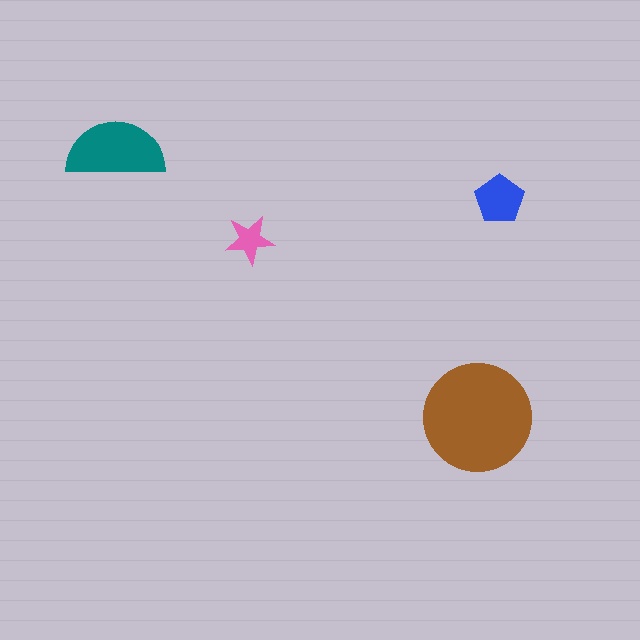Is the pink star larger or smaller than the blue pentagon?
Smaller.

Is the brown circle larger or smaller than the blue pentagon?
Larger.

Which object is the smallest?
The pink star.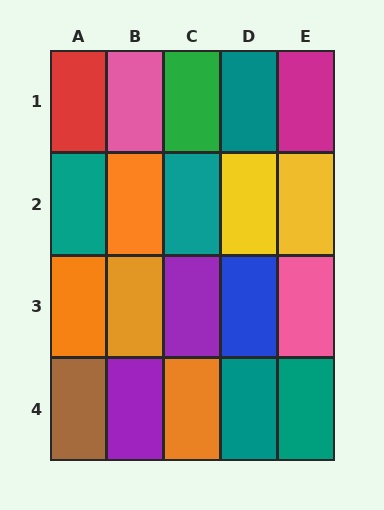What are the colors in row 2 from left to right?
Teal, orange, teal, yellow, yellow.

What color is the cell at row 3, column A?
Orange.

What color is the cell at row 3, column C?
Purple.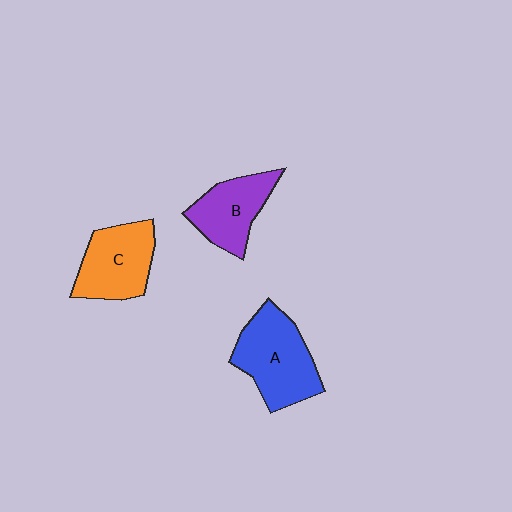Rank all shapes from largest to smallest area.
From largest to smallest: A (blue), C (orange), B (purple).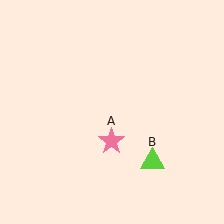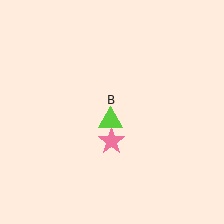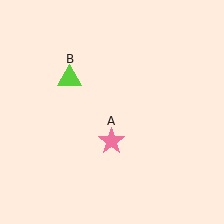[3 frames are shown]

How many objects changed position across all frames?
1 object changed position: lime triangle (object B).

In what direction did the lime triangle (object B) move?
The lime triangle (object B) moved up and to the left.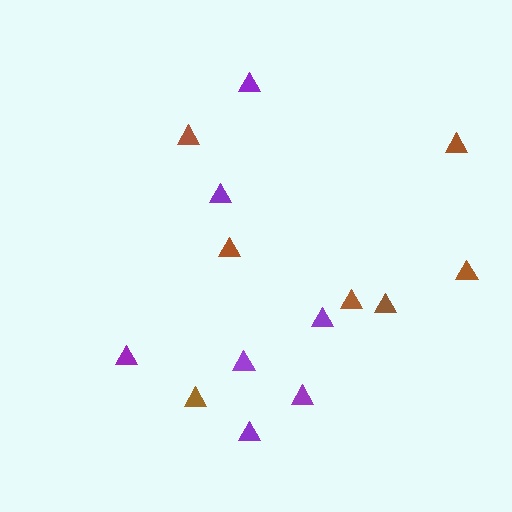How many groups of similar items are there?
There are 2 groups: one group of brown triangles (7) and one group of purple triangles (7).